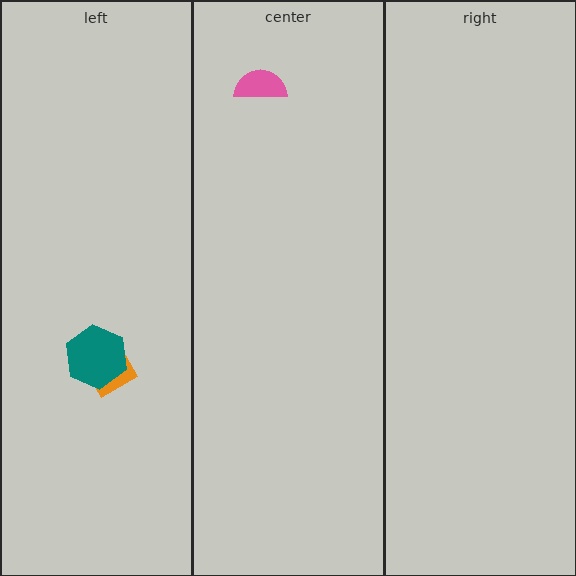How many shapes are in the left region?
2.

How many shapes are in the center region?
1.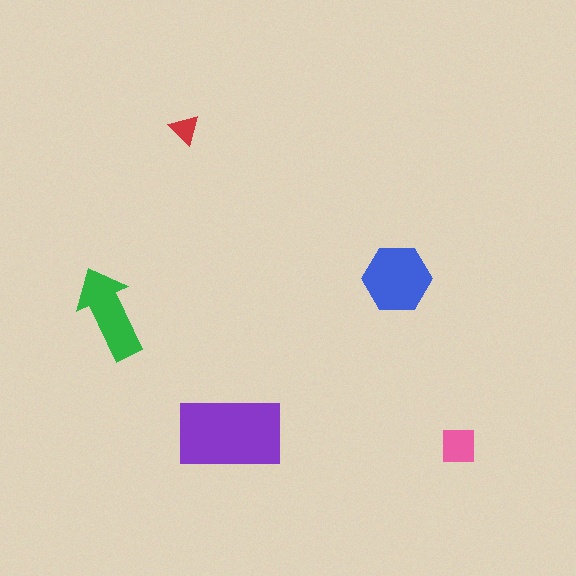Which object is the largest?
The purple rectangle.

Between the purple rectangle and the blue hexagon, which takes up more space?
The purple rectangle.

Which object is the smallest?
The red triangle.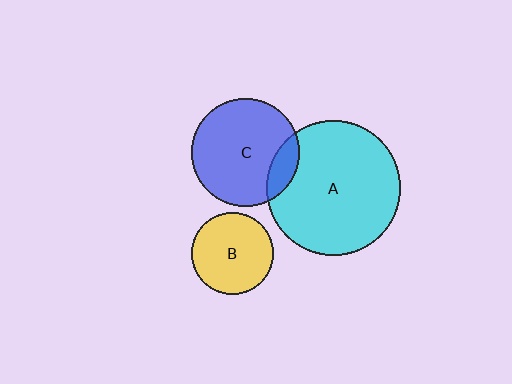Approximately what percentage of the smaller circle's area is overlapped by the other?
Approximately 15%.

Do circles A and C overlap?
Yes.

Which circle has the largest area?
Circle A (cyan).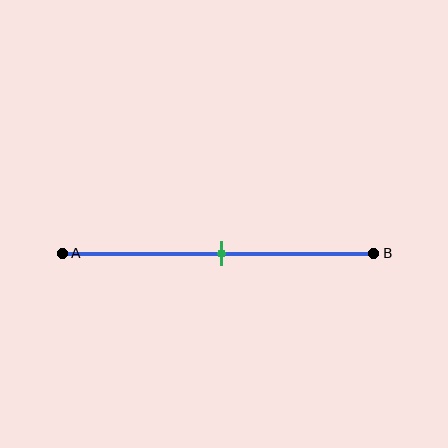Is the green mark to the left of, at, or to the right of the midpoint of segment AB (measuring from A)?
The green mark is approximately at the midpoint of segment AB.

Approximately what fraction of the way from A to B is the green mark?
The green mark is approximately 50% of the way from A to B.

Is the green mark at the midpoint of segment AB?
Yes, the mark is approximately at the midpoint.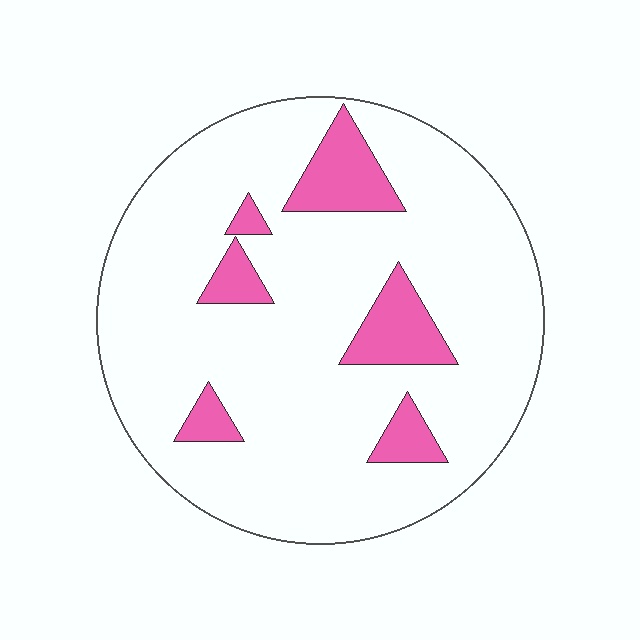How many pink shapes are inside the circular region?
6.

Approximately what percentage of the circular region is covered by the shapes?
Approximately 15%.